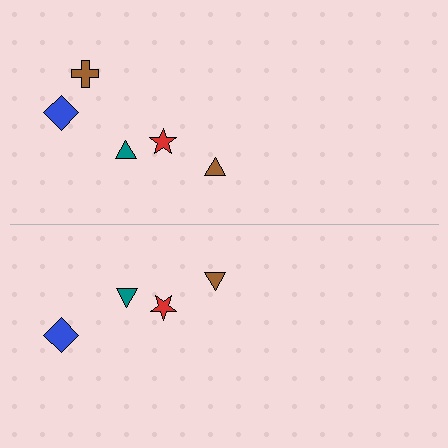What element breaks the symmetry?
A brown cross is missing from the bottom side.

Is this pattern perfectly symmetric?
No, the pattern is not perfectly symmetric. A brown cross is missing from the bottom side.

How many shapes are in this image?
There are 9 shapes in this image.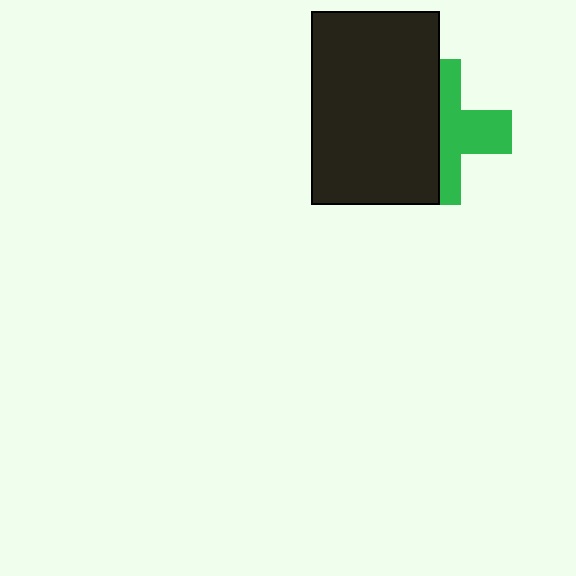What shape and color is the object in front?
The object in front is a black rectangle.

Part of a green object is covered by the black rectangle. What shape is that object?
It is a cross.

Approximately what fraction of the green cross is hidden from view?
Roughly 51% of the green cross is hidden behind the black rectangle.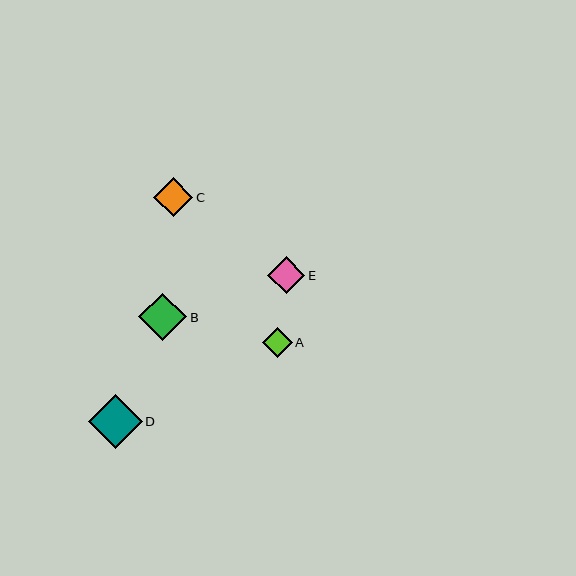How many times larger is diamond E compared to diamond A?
Diamond E is approximately 1.2 times the size of diamond A.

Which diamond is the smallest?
Diamond A is the smallest with a size of approximately 30 pixels.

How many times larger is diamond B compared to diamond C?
Diamond B is approximately 1.2 times the size of diamond C.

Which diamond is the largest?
Diamond D is the largest with a size of approximately 54 pixels.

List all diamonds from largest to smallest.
From largest to smallest: D, B, C, E, A.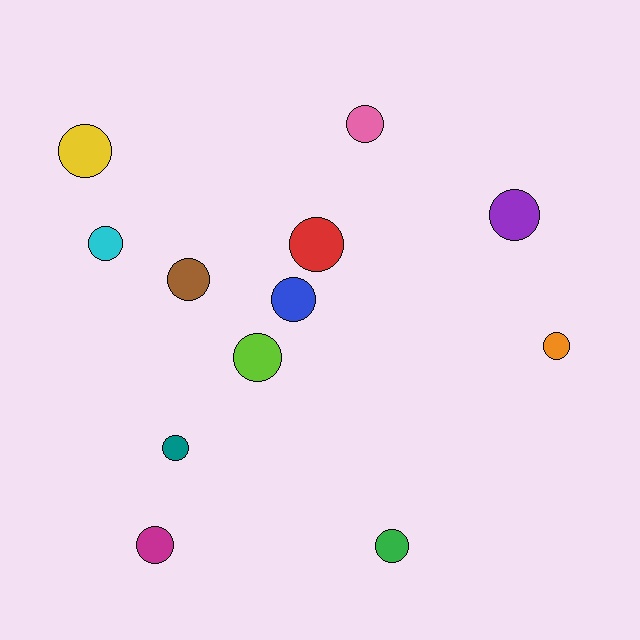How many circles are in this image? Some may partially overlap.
There are 12 circles.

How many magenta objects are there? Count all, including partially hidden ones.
There is 1 magenta object.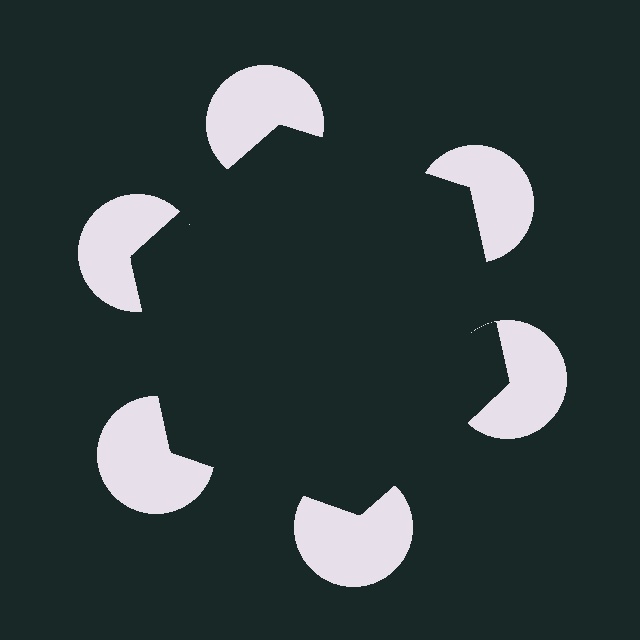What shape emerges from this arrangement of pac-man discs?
An illusory hexagon — its edges are inferred from the aligned wedge cuts in the pac-man discs, not physically drawn.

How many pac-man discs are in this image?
There are 6 — one at each vertex of the illusory hexagon.